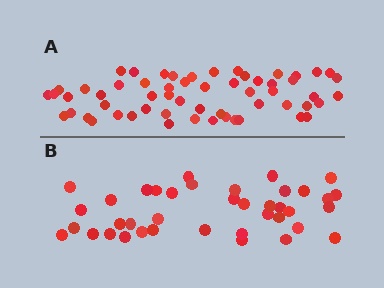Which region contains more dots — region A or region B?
Region A (the top region) has more dots.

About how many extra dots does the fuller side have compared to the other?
Region A has approximately 20 more dots than region B.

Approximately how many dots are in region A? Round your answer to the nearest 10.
About 60 dots. (The exact count is 58, which rounds to 60.)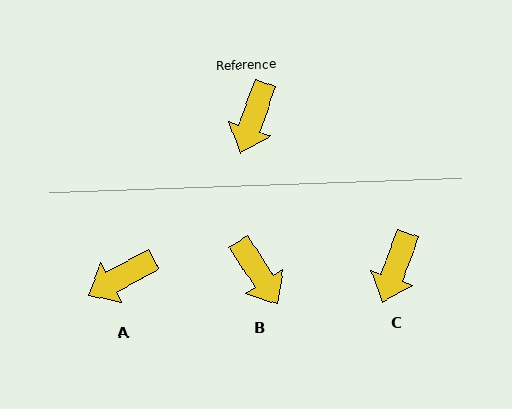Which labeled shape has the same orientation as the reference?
C.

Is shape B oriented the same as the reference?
No, it is off by about 53 degrees.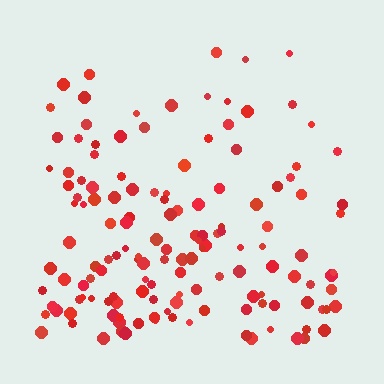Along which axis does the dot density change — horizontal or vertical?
Vertical.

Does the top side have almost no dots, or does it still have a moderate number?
Still a moderate number, just noticeably fewer than the bottom.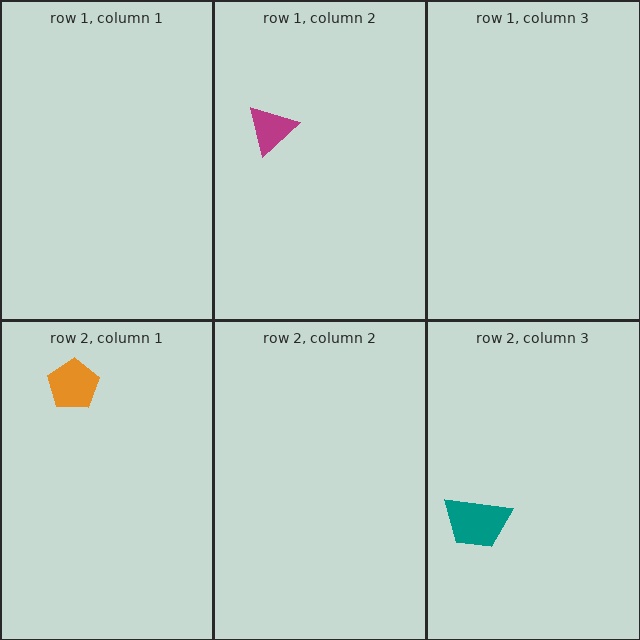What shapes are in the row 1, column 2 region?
The magenta triangle.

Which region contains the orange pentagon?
The row 2, column 1 region.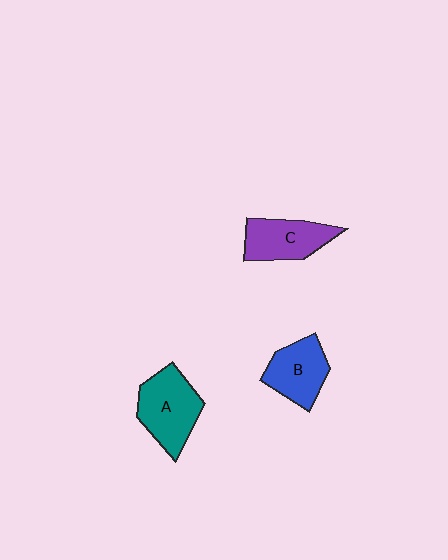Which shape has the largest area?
Shape A (teal).